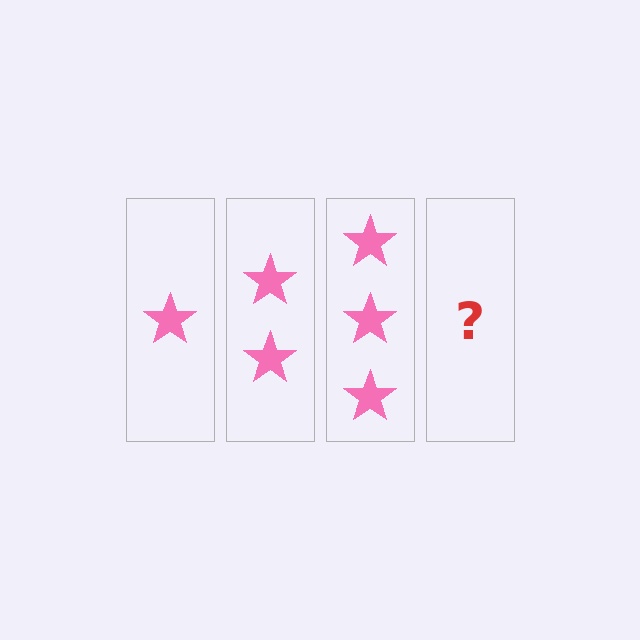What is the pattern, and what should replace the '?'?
The pattern is that each step adds one more star. The '?' should be 4 stars.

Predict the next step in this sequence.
The next step is 4 stars.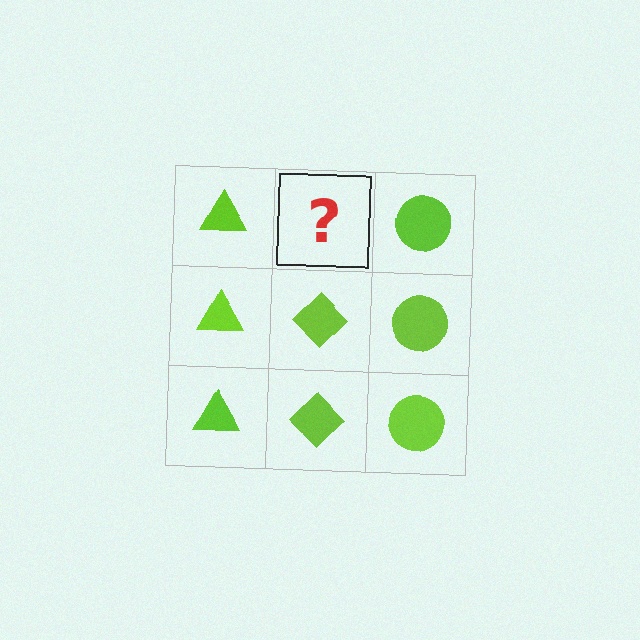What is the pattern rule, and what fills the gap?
The rule is that each column has a consistent shape. The gap should be filled with a lime diamond.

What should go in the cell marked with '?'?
The missing cell should contain a lime diamond.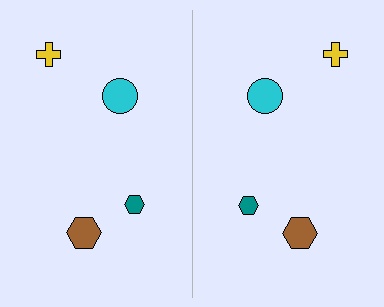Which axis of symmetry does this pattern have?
The pattern has a vertical axis of symmetry running through the center of the image.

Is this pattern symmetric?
Yes, this pattern has bilateral (reflection) symmetry.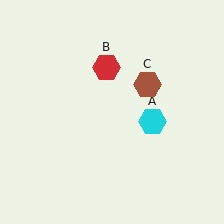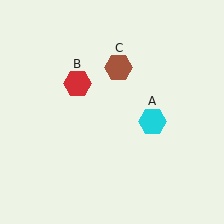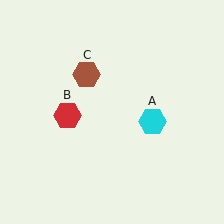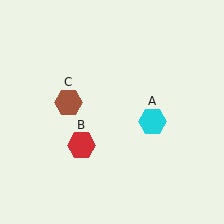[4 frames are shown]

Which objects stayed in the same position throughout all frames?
Cyan hexagon (object A) remained stationary.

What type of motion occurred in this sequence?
The red hexagon (object B), brown hexagon (object C) rotated counterclockwise around the center of the scene.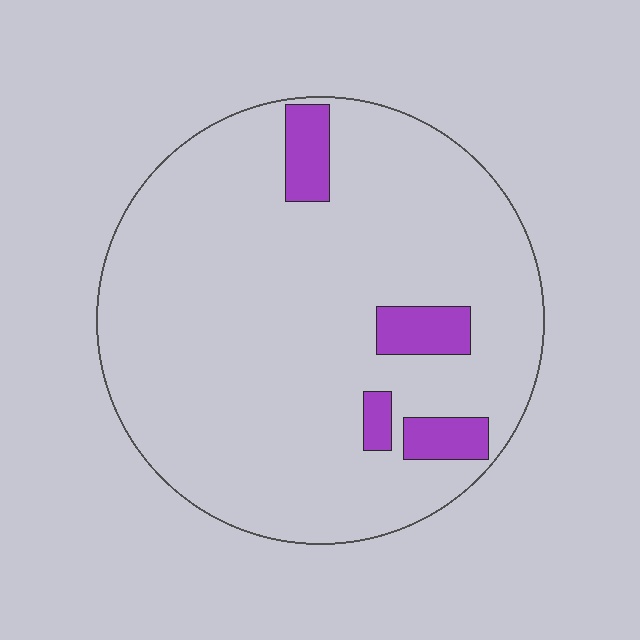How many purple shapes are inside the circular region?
4.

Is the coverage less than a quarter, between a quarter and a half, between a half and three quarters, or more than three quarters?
Less than a quarter.